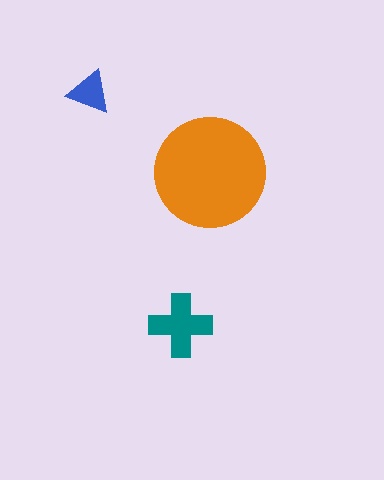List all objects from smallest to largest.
The blue triangle, the teal cross, the orange circle.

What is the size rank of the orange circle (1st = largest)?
1st.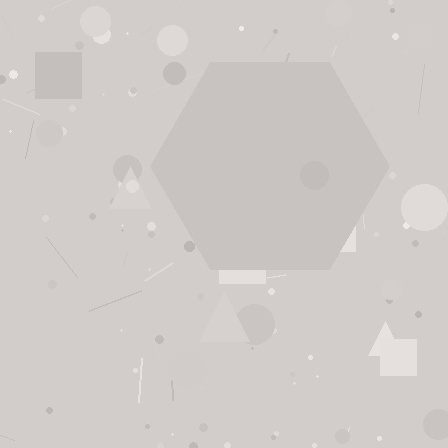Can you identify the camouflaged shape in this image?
The camouflaged shape is a hexagon.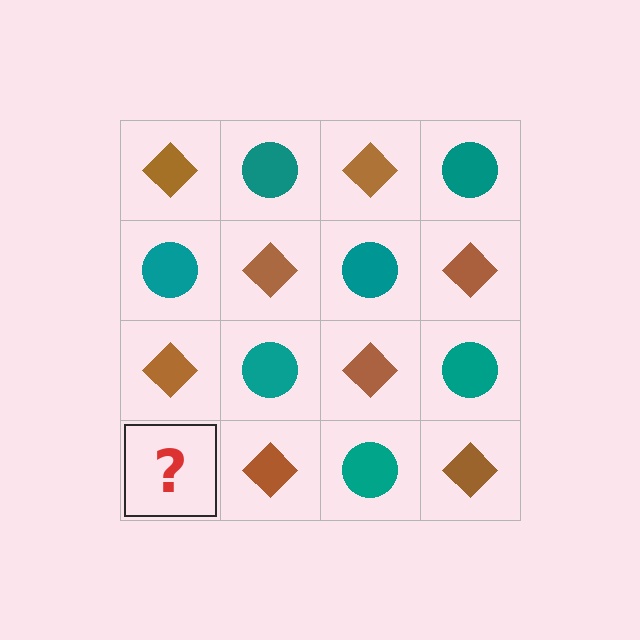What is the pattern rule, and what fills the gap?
The rule is that it alternates brown diamond and teal circle in a checkerboard pattern. The gap should be filled with a teal circle.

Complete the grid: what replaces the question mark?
The question mark should be replaced with a teal circle.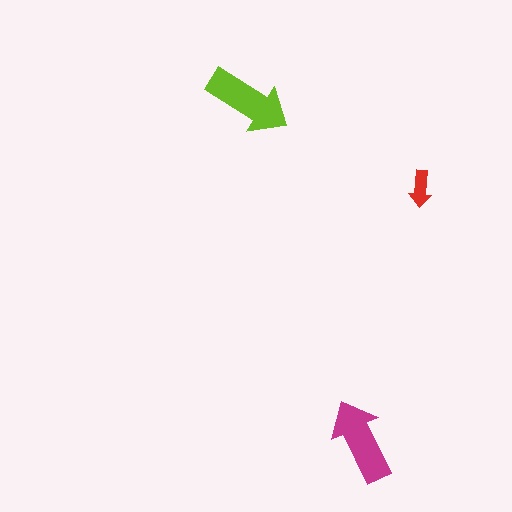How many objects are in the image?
There are 3 objects in the image.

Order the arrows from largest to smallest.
the lime one, the magenta one, the red one.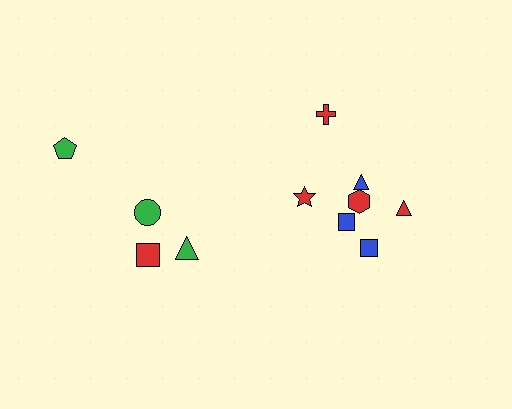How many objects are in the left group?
There are 4 objects.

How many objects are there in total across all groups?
There are 11 objects.